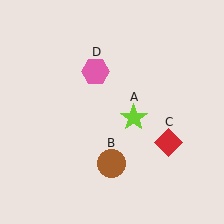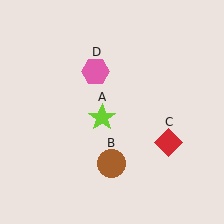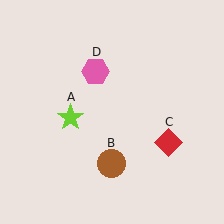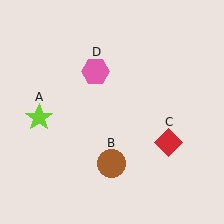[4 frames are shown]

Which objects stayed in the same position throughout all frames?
Brown circle (object B) and red diamond (object C) and pink hexagon (object D) remained stationary.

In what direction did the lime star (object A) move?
The lime star (object A) moved left.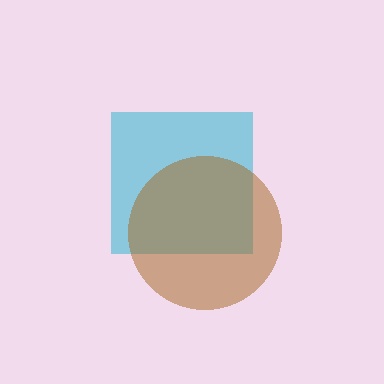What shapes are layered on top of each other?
The layered shapes are: a cyan square, a brown circle.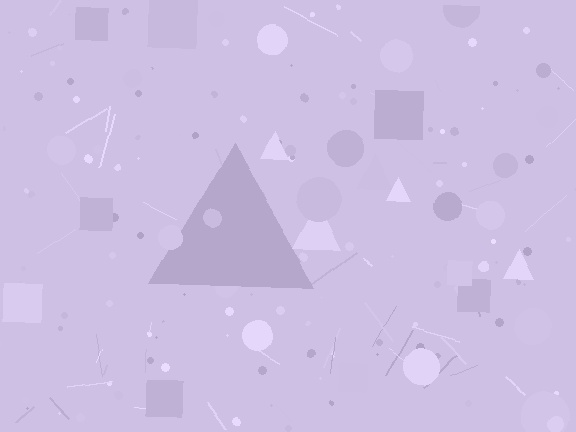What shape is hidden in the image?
A triangle is hidden in the image.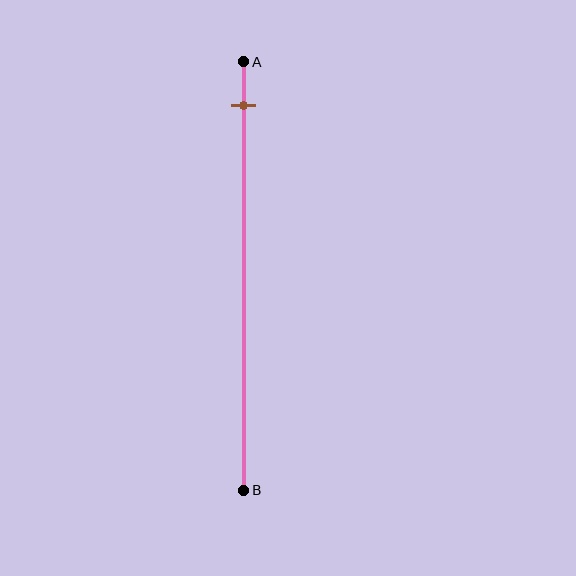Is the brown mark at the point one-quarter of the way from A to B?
No, the mark is at about 10% from A, not at the 25% one-quarter point.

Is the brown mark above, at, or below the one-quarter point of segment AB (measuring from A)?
The brown mark is above the one-quarter point of segment AB.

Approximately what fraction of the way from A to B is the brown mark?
The brown mark is approximately 10% of the way from A to B.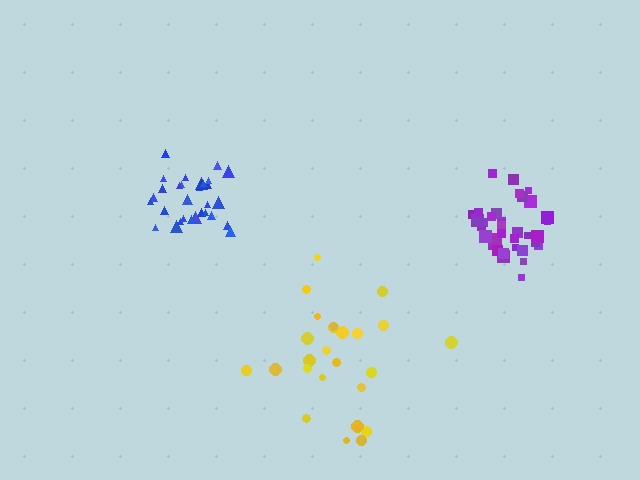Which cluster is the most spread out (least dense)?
Yellow.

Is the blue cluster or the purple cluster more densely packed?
Blue.